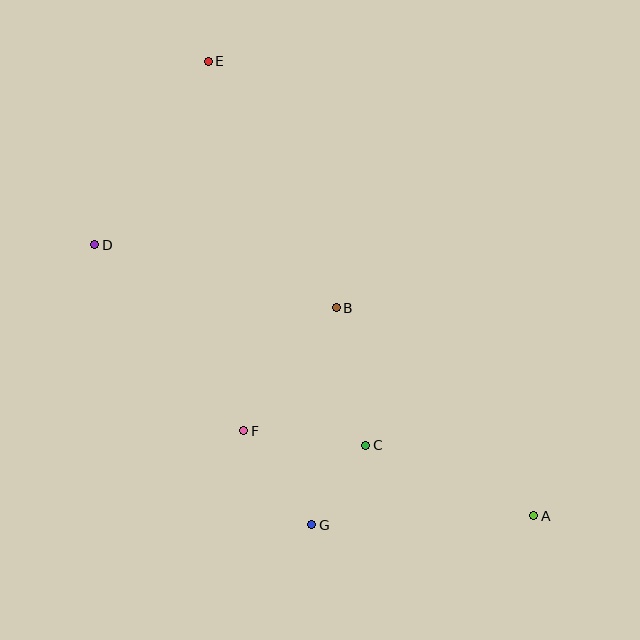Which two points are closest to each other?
Points C and G are closest to each other.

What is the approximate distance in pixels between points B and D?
The distance between B and D is approximately 250 pixels.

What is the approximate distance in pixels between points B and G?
The distance between B and G is approximately 218 pixels.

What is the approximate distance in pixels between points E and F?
The distance between E and F is approximately 371 pixels.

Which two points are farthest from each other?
Points A and E are farthest from each other.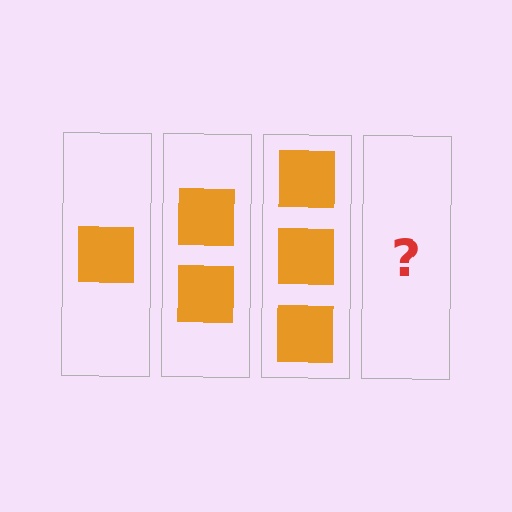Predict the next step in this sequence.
The next step is 4 squares.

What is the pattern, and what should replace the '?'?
The pattern is that each step adds one more square. The '?' should be 4 squares.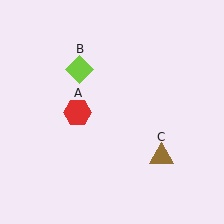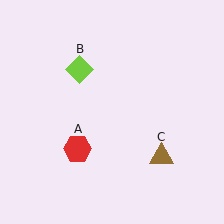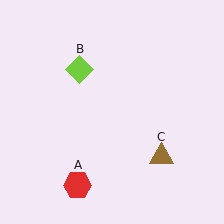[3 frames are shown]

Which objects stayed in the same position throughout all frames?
Lime diamond (object B) and brown triangle (object C) remained stationary.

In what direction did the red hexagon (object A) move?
The red hexagon (object A) moved down.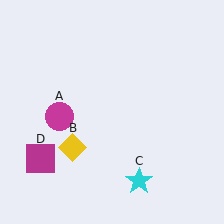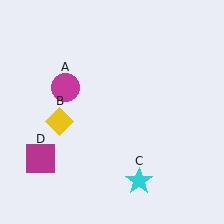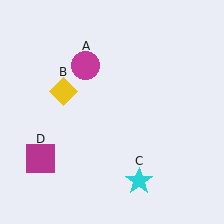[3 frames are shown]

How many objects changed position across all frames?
2 objects changed position: magenta circle (object A), yellow diamond (object B).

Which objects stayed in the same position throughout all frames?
Cyan star (object C) and magenta square (object D) remained stationary.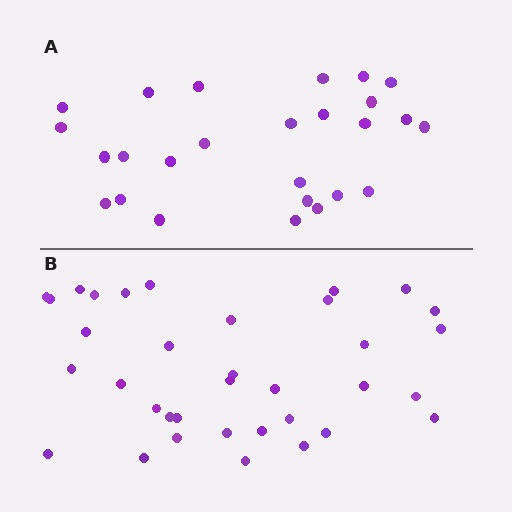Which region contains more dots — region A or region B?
Region B (the bottom region) has more dots.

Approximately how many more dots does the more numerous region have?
Region B has roughly 8 or so more dots than region A.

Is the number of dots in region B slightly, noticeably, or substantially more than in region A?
Region B has noticeably more, but not dramatically so. The ratio is roughly 1.3 to 1.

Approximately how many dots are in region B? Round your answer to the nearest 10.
About 40 dots. (The exact count is 35, which rounds to 40.)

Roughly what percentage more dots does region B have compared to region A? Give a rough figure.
About 35% more.